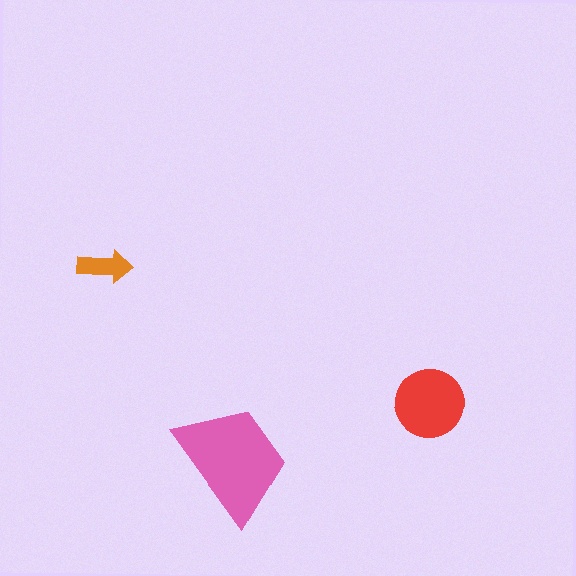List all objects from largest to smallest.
The pink trapezoid, the red circle, the orange arrow.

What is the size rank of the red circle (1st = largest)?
2nd.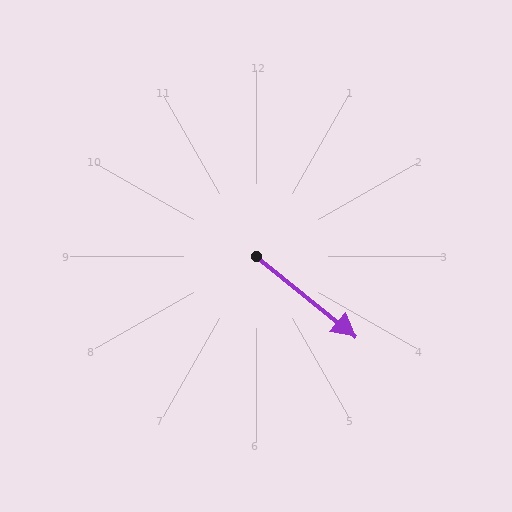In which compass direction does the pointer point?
Southeast.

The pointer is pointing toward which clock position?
Roughly 4 o'clock.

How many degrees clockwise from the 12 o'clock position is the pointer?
Approximately 129 degrees.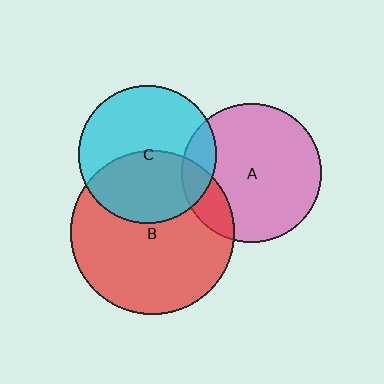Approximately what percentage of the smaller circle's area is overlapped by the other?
Approximately 15%.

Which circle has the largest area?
Circle B (red).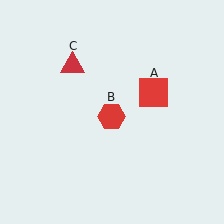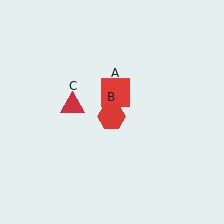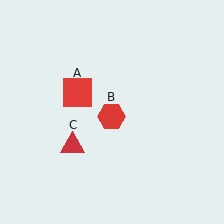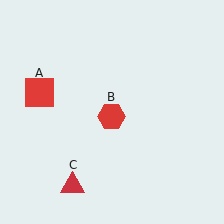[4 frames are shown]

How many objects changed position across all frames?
2 objects changed position: red square (object A), red triangle (object C).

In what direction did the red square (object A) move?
The red square (object A) moved left.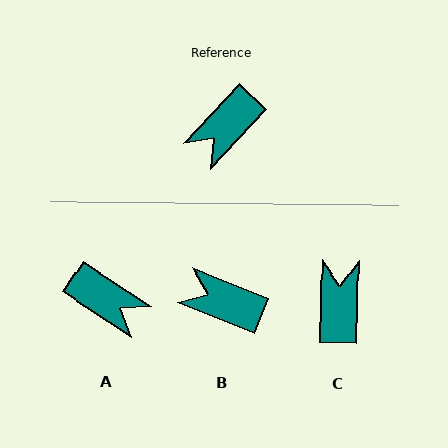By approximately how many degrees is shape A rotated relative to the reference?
Approximately 100 degrees counter-clockwise.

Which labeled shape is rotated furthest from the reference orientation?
C, about 139 degrees away.